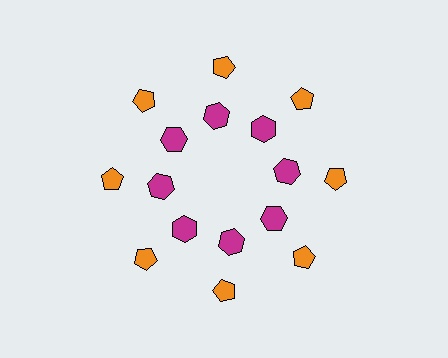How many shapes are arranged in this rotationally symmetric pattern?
There are 16 shapes, arranged in 8 groups of 2.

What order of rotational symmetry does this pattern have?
This pattern has 8-fold rotational symmetry.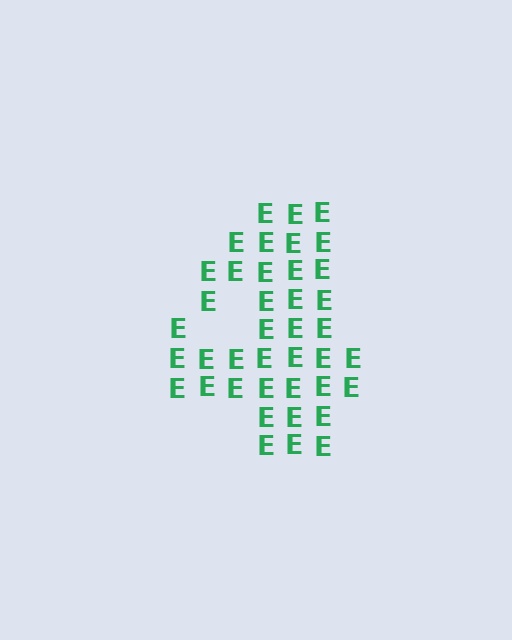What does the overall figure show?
The overall figure shows the digit 4.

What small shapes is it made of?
It is made of small letter E's.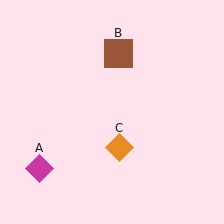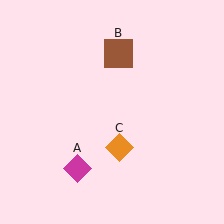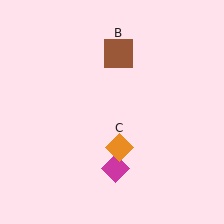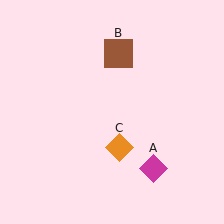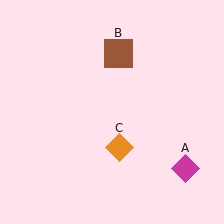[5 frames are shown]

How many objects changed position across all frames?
1 object changed position: magenta diamond (object A).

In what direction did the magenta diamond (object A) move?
The magenta diamond (object A) moved right.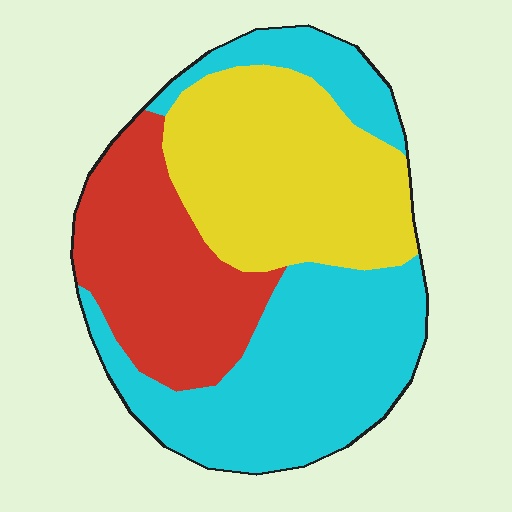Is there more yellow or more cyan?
Cyan.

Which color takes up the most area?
Cyan, at roughly 40%.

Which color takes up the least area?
Red, at roughly 25%.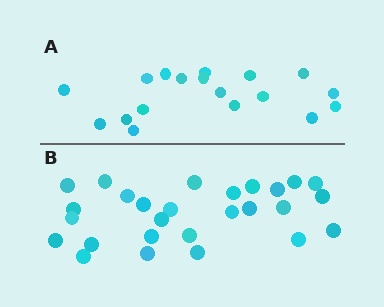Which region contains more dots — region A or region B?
Region B (the bottom region) has more dots.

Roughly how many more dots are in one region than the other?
Region B has roughly 8 or so more dots than region A.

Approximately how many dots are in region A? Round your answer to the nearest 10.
About 20 dots. (The exact count is 18, which rounds to 20.)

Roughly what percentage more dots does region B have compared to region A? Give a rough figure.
About 50% more.